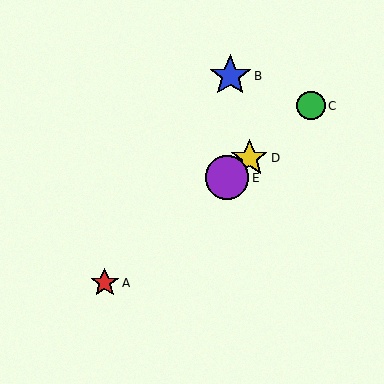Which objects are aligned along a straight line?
Objects A, C, D, E are aligned along a straight line.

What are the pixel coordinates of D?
Object D is at (249, 158).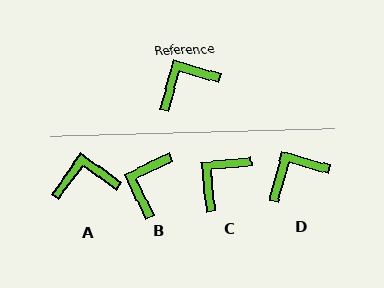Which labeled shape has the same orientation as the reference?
D.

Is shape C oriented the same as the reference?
No, it is off by about 21 degrees.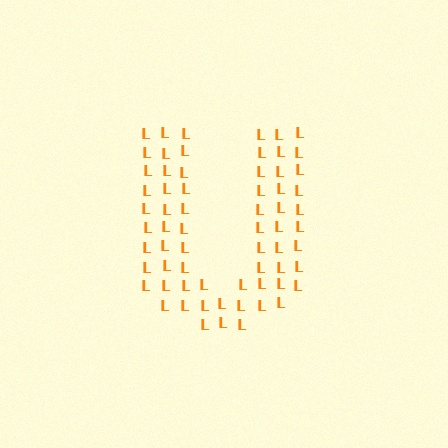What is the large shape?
The large shape is the letter U.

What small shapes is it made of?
It is made of small letter L's.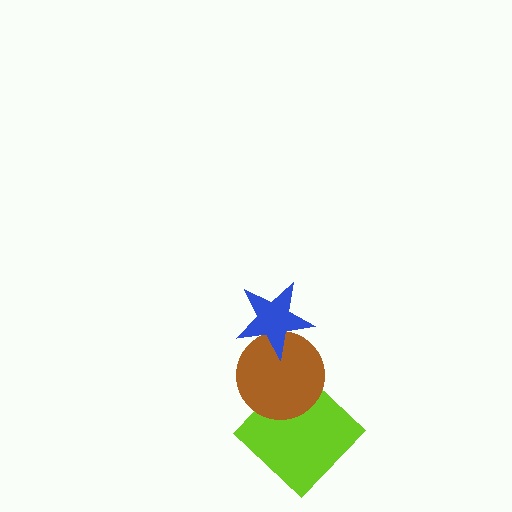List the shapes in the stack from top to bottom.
From top to bottom: the blue star, the brown circle, the lime diamond.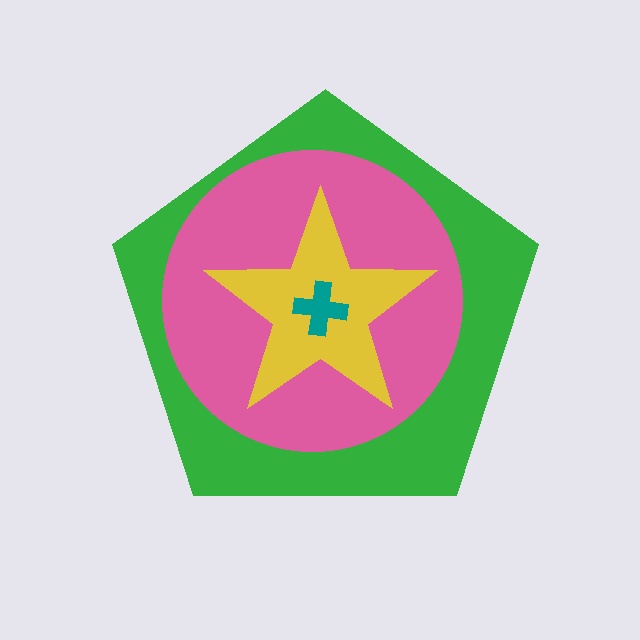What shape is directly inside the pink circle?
The yellow star.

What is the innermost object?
The teal cross.